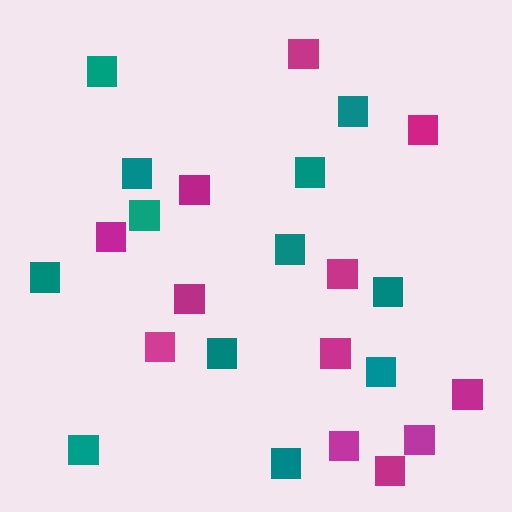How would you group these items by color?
There are 2 groups: one group of magenta squares (12) and one group of teal squares (12).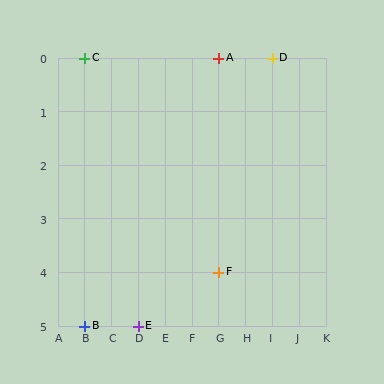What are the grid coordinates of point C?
Point C is at grid coordinates (B, 0).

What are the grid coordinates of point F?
Point F is at grid coordinates (G, 4).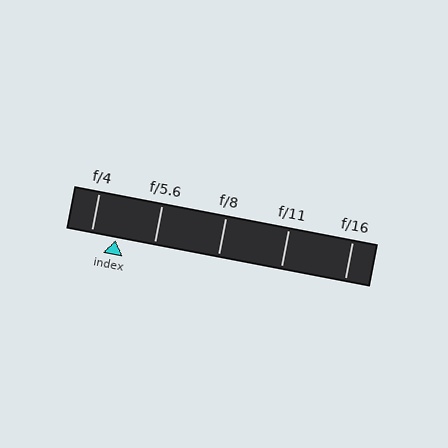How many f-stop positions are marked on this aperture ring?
There are 5 f-stop positions marked.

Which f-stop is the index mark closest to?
The index mark is closest to f/4.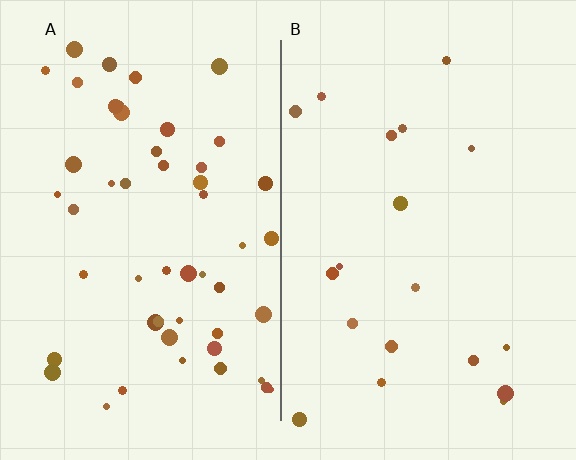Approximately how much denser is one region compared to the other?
Approximately 2.7× — region A over region B.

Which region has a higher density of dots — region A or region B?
A (the left).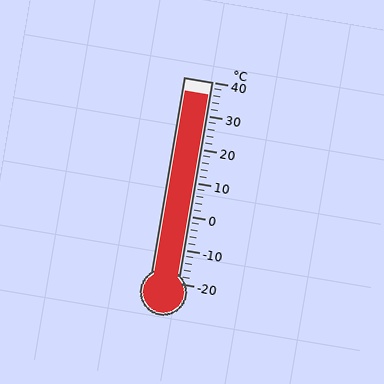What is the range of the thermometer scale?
The thermometer scale ranges from -20°C to 40°C.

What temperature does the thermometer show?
The thermometer shows approximately 36°C.